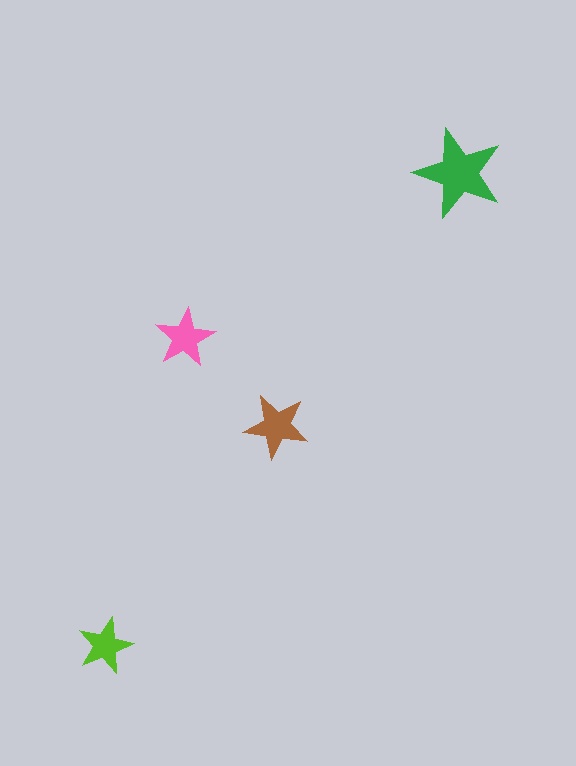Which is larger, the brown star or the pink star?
The brown one.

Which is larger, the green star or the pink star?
The green one.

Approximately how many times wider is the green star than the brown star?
About 1.5 times wider.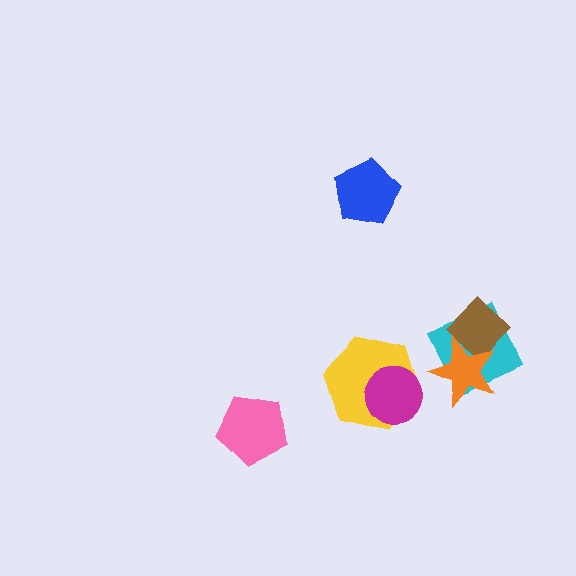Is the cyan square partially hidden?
Yes, it is partially covered by another shape.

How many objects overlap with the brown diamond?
2 objects overlap with the brown diamond.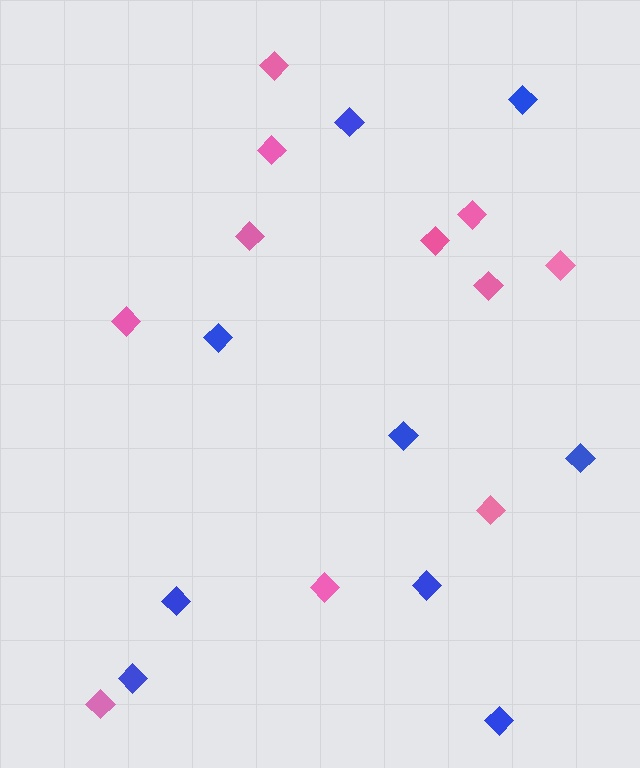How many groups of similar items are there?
There are 2 groups: one group of pink diamonds (11) and one group of blue diamonds (9).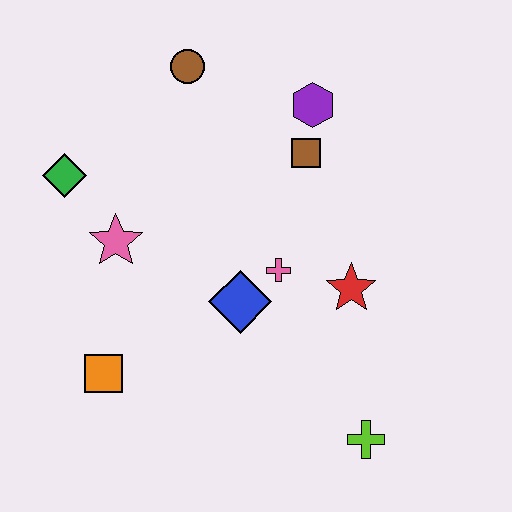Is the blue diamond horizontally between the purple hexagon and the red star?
No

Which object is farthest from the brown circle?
The lime cross is farthest from the brown circle.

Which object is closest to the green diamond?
The pink star is closest to the green diamond.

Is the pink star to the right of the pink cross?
No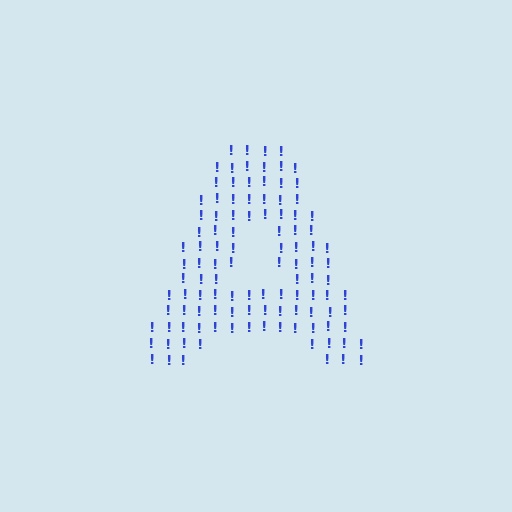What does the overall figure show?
The overall figure shows the letter A.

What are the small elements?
The small elements are exclamation marks.